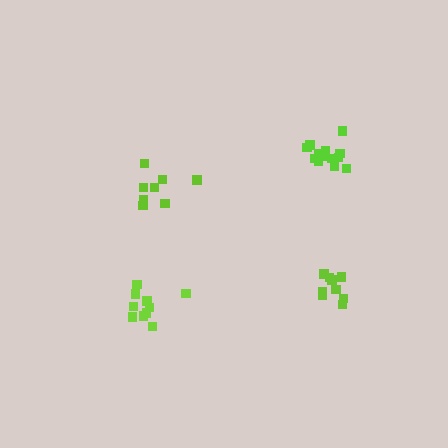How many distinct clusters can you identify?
There are 4 distinct clusters.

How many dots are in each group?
Group 1: 10 dots, Group 2: 8 dots, Group 3: 9 dots, Group 4: 14 dots (41 total).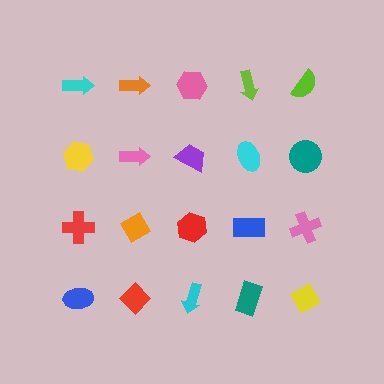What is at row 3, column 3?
A red hexagon.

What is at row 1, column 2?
An orange arrow.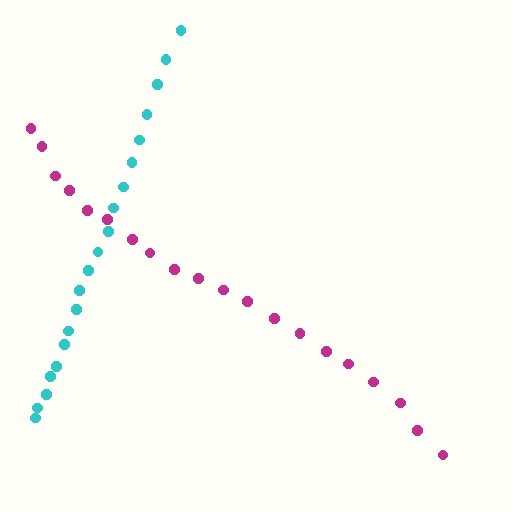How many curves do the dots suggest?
There are 2 distinct paths.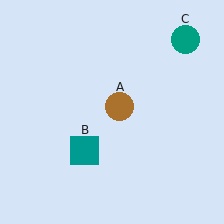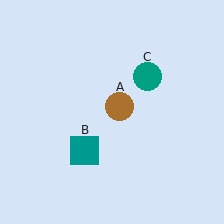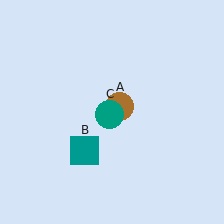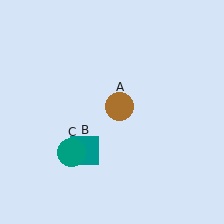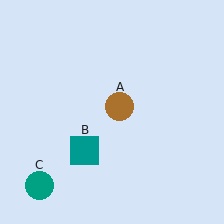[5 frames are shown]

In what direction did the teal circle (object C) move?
The teal circle (object C) moved down and to the left.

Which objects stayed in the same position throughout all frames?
Brown circle (object A) and teal square (object B) remained stationary.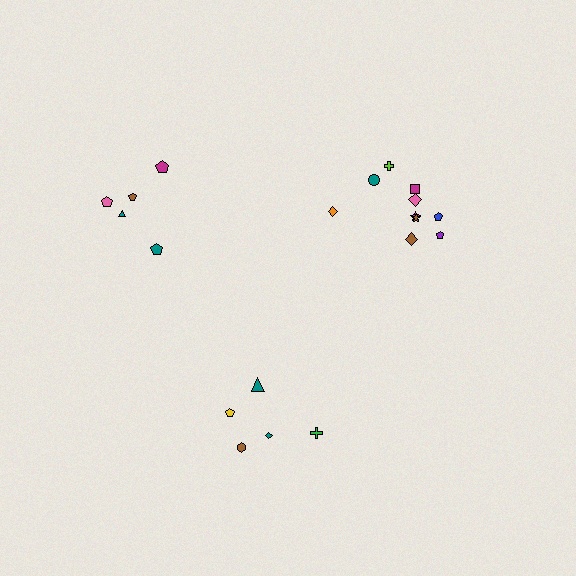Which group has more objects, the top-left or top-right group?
The top-right group.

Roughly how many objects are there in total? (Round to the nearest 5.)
Roughly 20 objects in total.